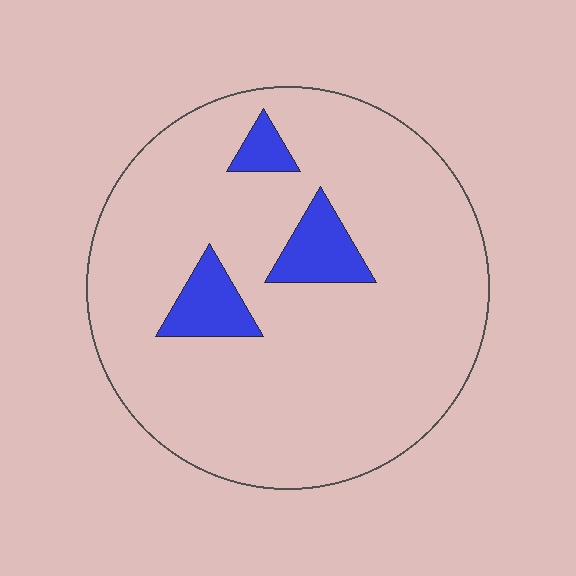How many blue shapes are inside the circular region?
3.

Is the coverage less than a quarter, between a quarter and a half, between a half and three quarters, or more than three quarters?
Less than a quarter.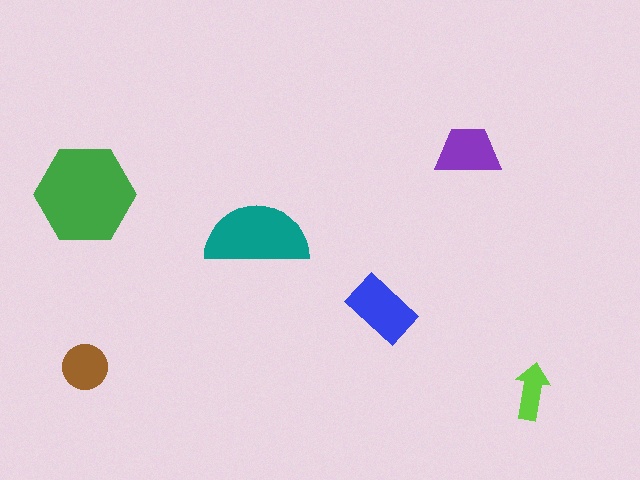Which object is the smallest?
The lime arrow.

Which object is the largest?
The green hexagon.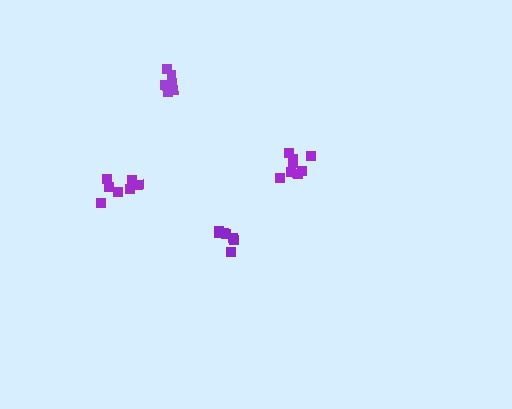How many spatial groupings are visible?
There are 4 spatial groupings.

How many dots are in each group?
Group 1: 7 dots, Group 2: 9 dots, Group 3: 6 dots, Group 4: 7 dots (29 total).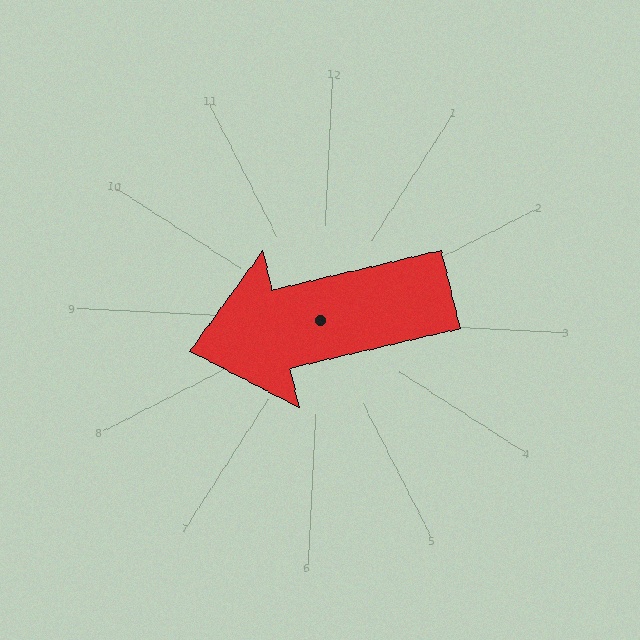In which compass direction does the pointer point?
West.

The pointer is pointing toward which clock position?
Roughly 8 o'clock.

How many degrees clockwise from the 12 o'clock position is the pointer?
Approximately 254 degrees.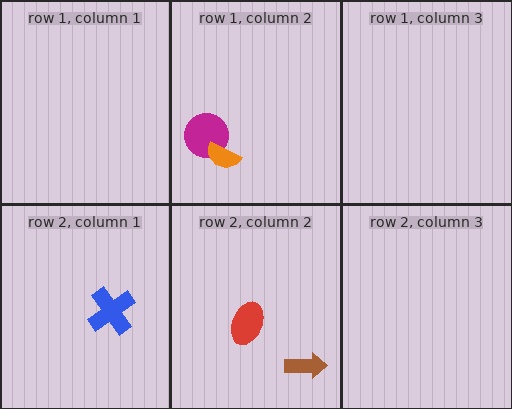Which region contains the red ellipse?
The row 2, column 2 region.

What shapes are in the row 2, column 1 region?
The blue cross.